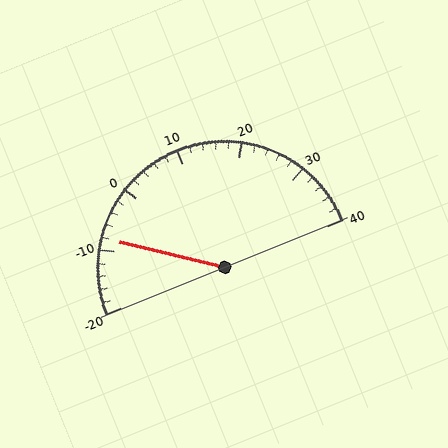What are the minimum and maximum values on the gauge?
The gauge ranges from -20 to 40.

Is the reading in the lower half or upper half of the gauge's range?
The reading is in the lower half of the range (-20 to 40).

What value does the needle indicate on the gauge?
The needle indicates approximately -8.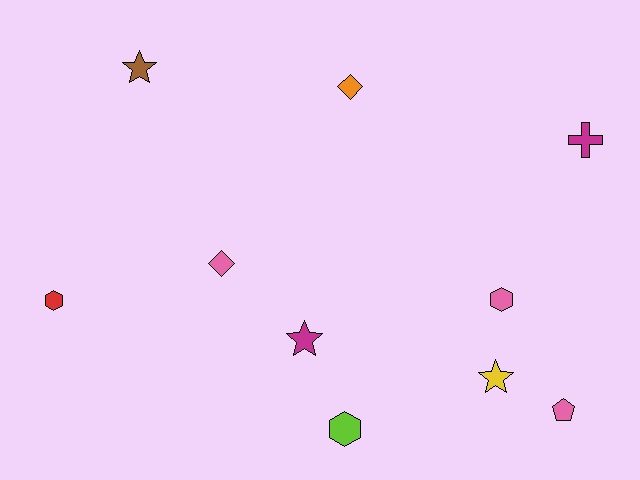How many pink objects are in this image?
There are 3 pink objects.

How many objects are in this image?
There are 10 objects.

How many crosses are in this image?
There is 1 cross.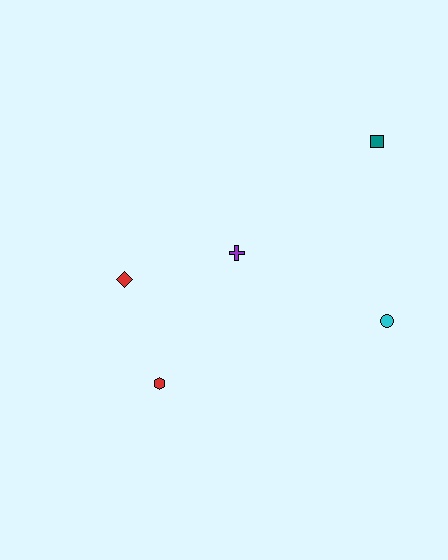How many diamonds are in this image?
There is 1 diamond.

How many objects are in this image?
There are 5 objects.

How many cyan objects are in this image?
There is 1 cyan object.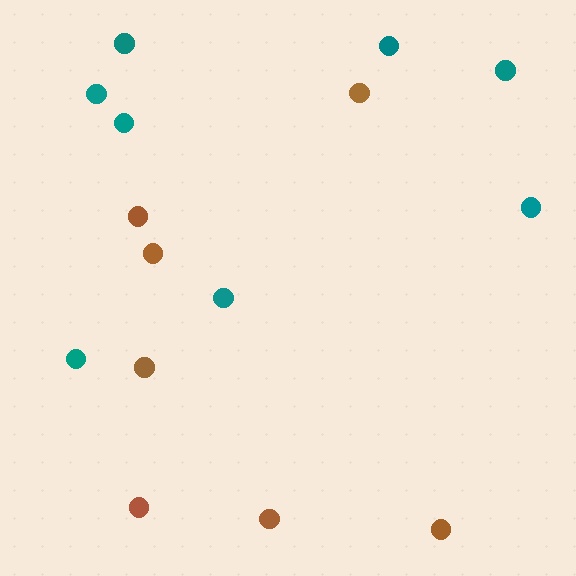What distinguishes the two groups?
There are 2 groups: one group of teal circles (8) and one group of brown circles (7).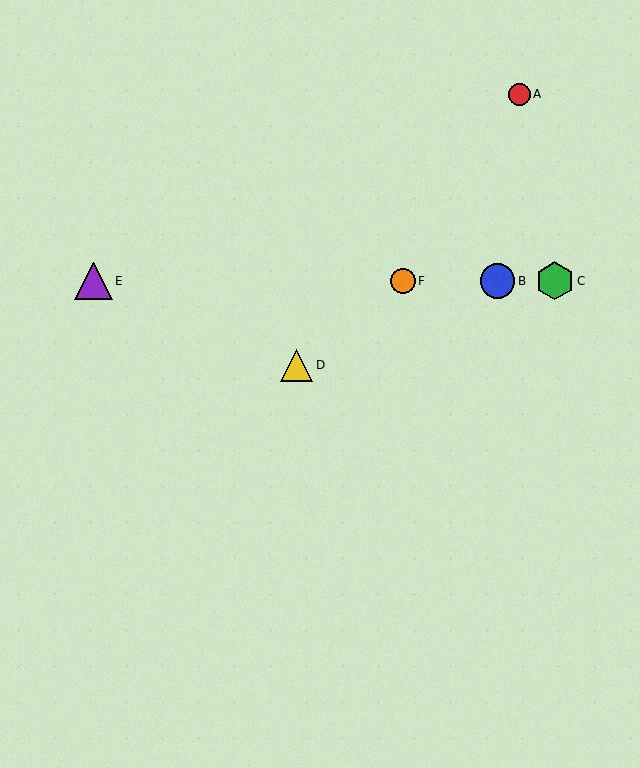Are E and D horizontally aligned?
No, E is at y≈281 and D is at y≈365.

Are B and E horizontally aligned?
Yes, both are at y≈281.